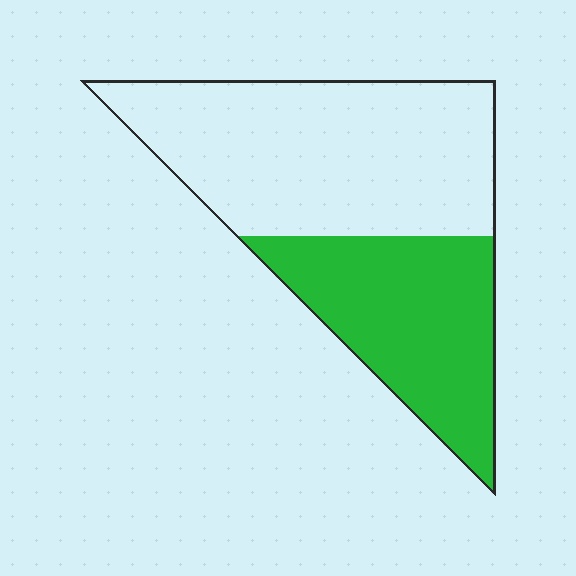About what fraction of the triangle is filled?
About two fifths (2/5).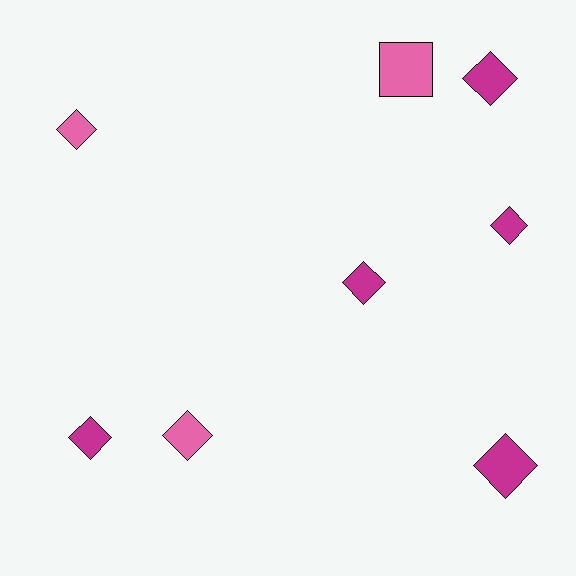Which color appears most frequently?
Magenta, with 5 objects.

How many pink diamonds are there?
There are 2 pink diamonds.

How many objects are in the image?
There are 8 objects.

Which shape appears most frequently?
Diamond, with 7 objects.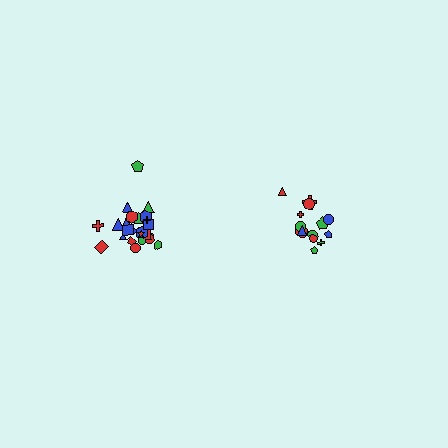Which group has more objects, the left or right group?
The left group.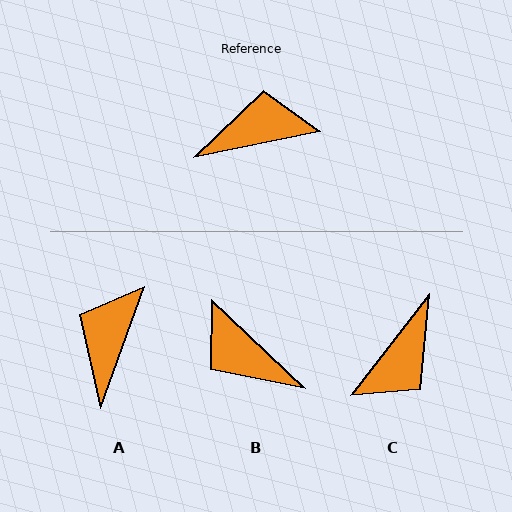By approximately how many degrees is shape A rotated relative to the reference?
Approximately 59 degrees counter-clockwise.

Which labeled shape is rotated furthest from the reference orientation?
C, about 139 degrees away.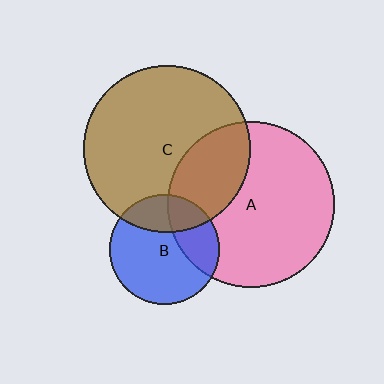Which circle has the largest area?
Circle C (brown).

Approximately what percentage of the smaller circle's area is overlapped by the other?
Approximately 30%.